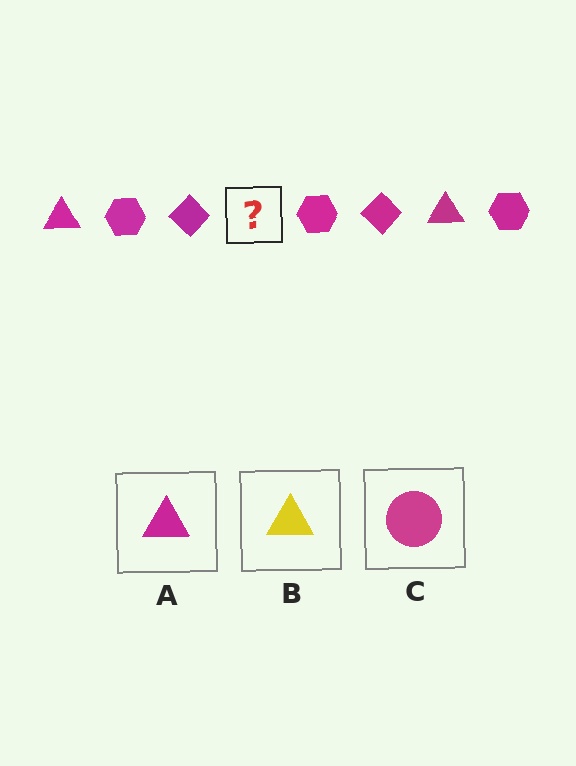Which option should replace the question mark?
Option A.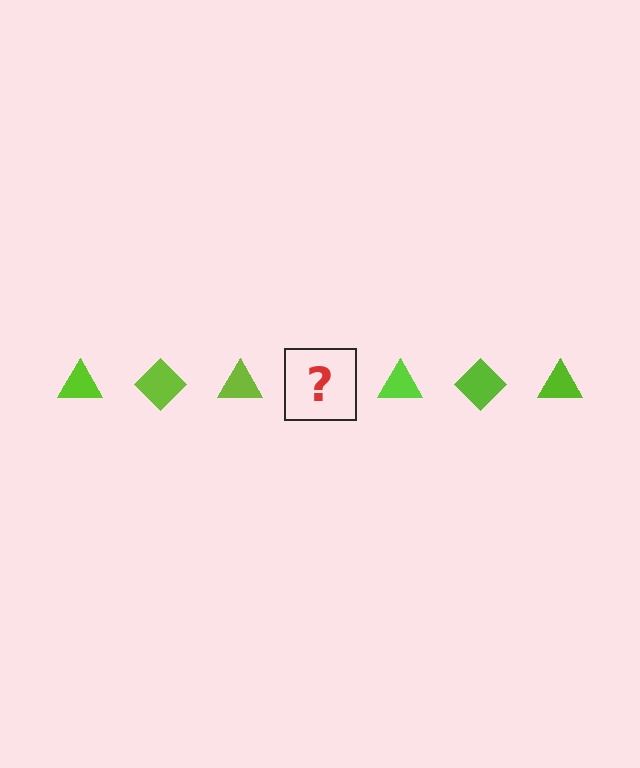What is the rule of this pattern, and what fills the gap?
The rule is that the pattern cycles through triangle, diamond shapes in lime. The gap should be filled with a lime diamond.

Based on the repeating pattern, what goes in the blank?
The blank should be a lime diamond.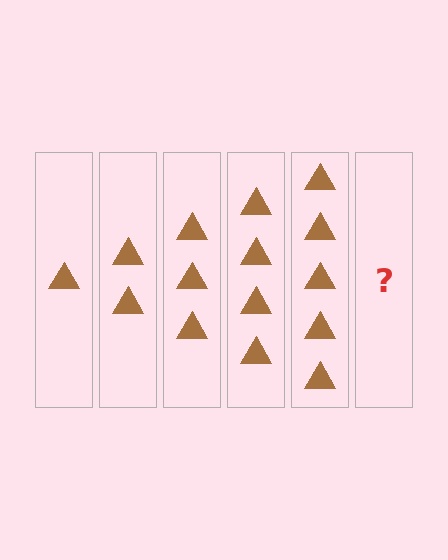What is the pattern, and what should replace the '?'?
The pattern is that each step adds one more triangle. The '?' should be 6 triangles.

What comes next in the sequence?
The next element should be 6 triangles.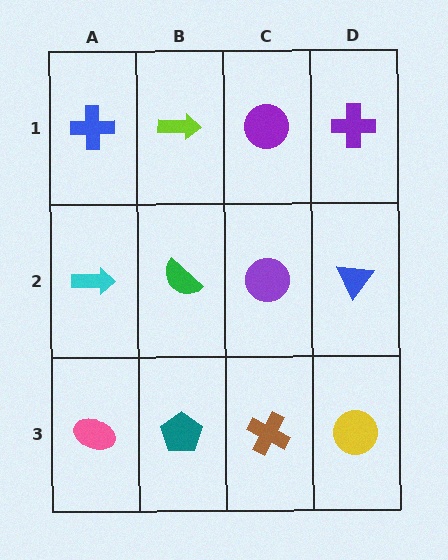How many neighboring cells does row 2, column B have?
4.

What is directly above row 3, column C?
A purple circle.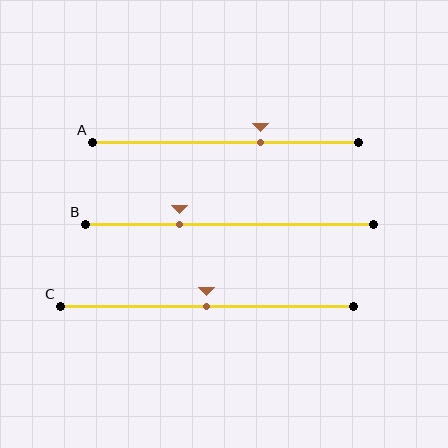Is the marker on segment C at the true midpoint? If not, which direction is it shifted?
Yes, the marker on segment C is at the true midpoint.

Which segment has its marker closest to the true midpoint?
Segment C has its marker closest to the true midpoint.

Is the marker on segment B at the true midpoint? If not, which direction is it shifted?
No, the marker on segment B is shifted to the left by about 17% of the segment length.